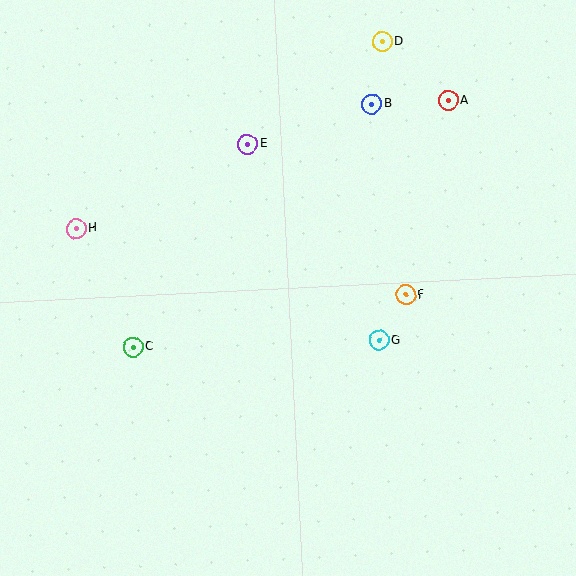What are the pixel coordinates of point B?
Point B is at (372, 104).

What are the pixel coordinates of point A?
Point A is at (448, 101).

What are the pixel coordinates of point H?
Point H is at (76, 229).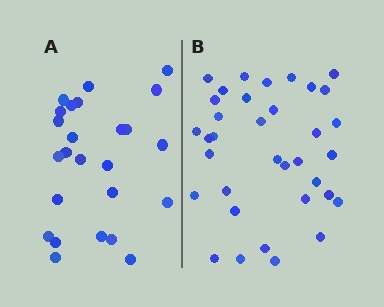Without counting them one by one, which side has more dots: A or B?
Region B (the right region) has more dots.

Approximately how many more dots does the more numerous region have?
Region B has roughly 10 or so more dots than region A.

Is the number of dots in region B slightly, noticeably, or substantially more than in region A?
Region B has noticeably more, but not dramatically so. The ratio is roughly 1.4 to 1.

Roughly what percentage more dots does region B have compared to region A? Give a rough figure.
About 40% more.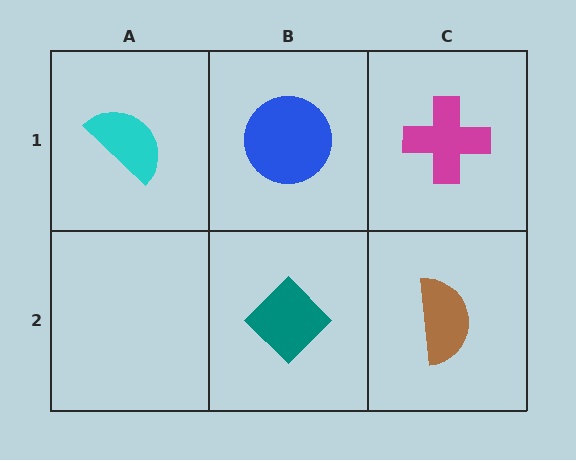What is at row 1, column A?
A cyan semicircle.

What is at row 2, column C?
A brown semicircle.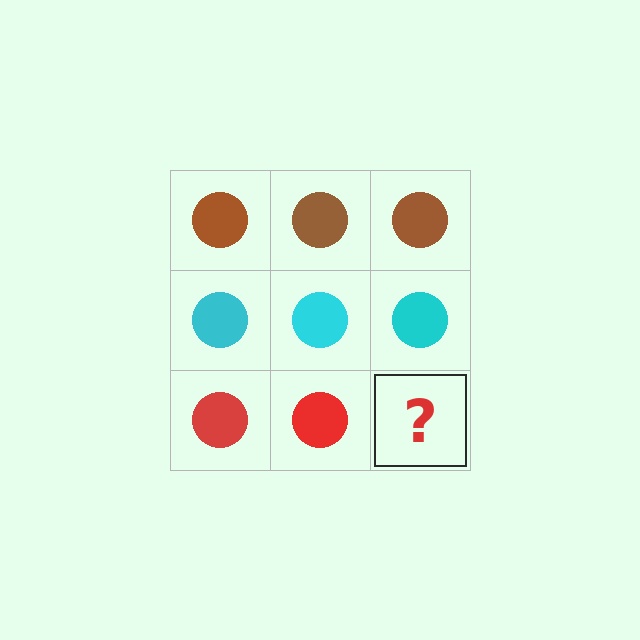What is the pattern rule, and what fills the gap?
The rule is that each row has a consistent color. The gap should be filled with a red circle.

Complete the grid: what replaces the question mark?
The question mark should be replaced with a red circle.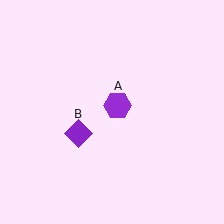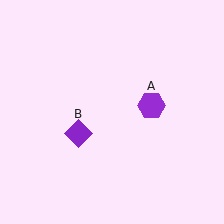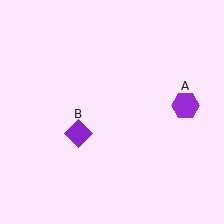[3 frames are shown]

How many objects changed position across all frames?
1 object changed position: purple hexagon (object A).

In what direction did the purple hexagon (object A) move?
The purple hexagon (object A) moved right.